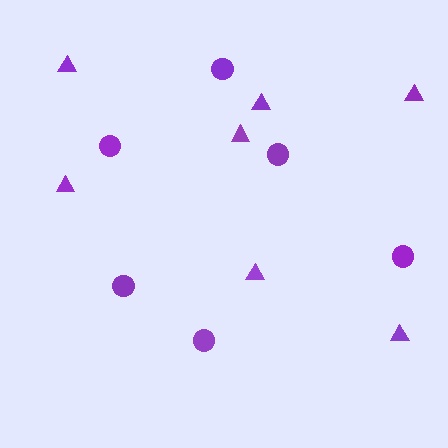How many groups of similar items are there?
There are 2 groups: one group of circles (6) and one group of triangles (7).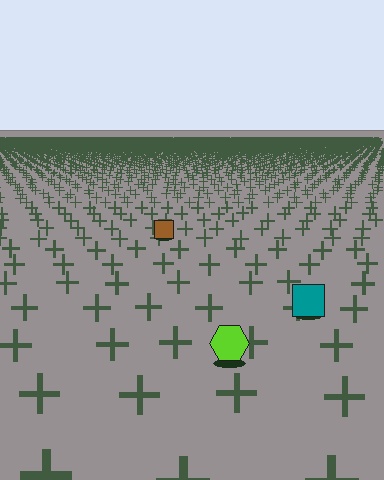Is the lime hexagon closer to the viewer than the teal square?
Yes. The lime hexagon is closer — you can tell from the texture gradient: the ground texture is coarser near it.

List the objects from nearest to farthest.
From nearest to farthest: the lime hexagon, the teal square, the brown square.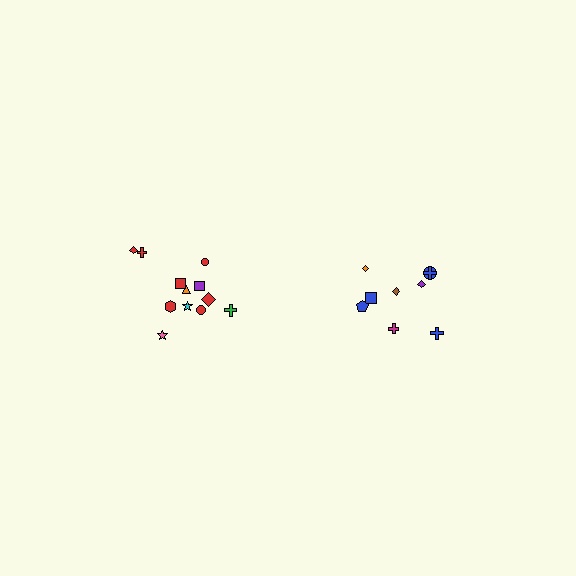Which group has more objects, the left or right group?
The left group.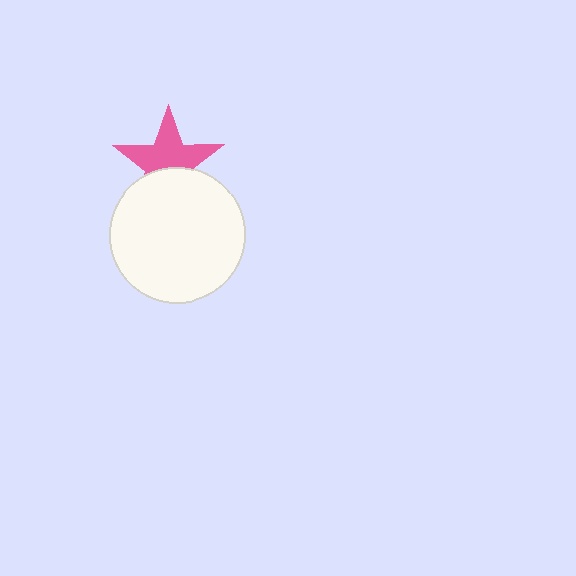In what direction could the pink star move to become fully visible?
The pink star could move up. That would shift it out from behind the white circle entirely.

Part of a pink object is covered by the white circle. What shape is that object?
It is a star.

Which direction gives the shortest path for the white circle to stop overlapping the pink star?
Moving down gives the shortest separation.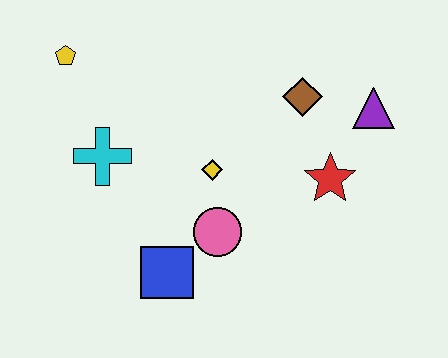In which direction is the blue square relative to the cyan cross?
The blue square is below the cyan cross.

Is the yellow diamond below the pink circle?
No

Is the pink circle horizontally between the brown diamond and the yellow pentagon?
Yes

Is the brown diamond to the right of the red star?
No